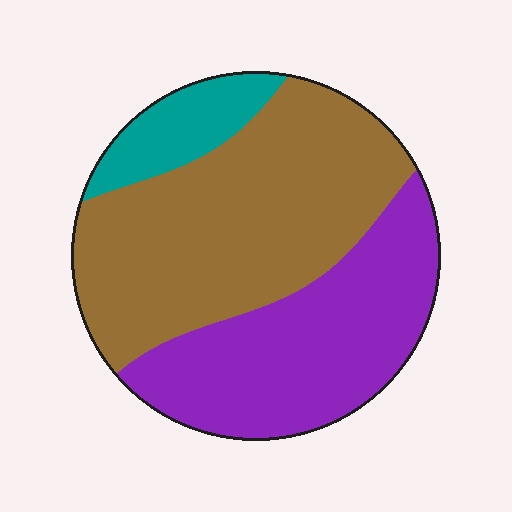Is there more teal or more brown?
Brown.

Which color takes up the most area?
Brown, at roughly 50%.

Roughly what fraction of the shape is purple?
Purple takes up about three eighths (3/8) of the shape.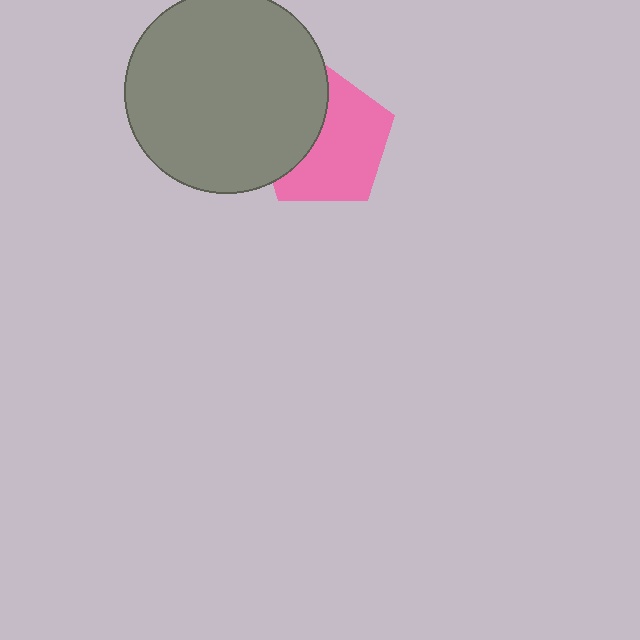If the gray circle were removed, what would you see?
You would see the complete pink pentagon.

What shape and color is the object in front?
The object in front is a gray circle.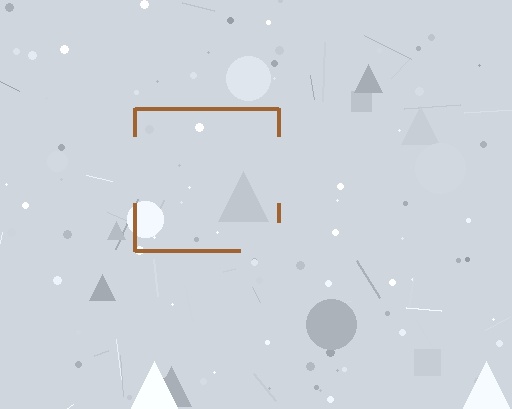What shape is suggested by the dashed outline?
The dashed outline suggests a square.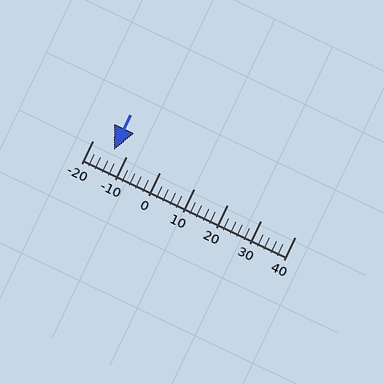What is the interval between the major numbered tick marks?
The major tick marks are spaced 10 units apart.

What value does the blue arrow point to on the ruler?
The blue arrow points to approximately -14.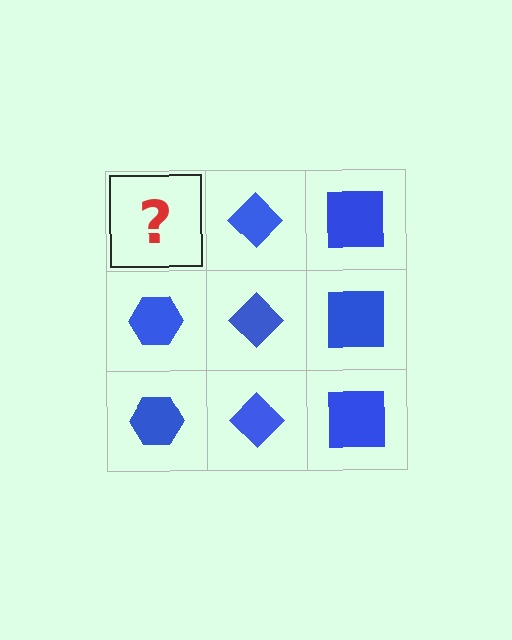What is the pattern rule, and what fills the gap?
The rule is that each column has a consistent shape. The gap should be filled with a blue hexagon.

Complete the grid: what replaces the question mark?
The question mark should be replaced with a blue hexagon.